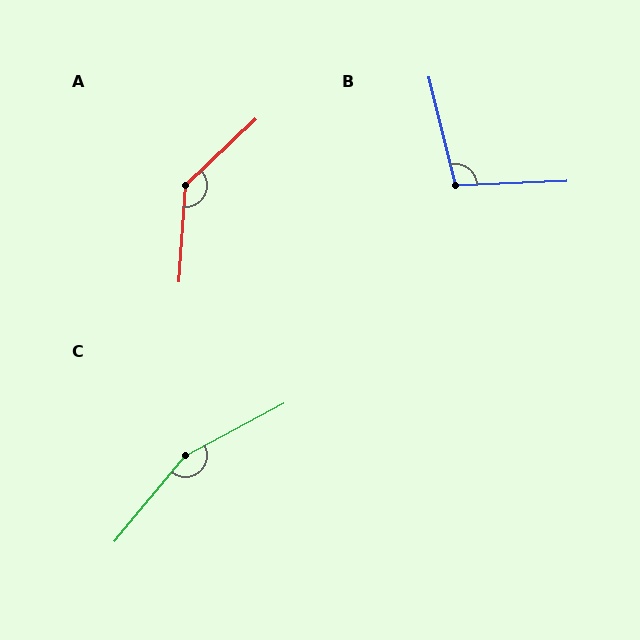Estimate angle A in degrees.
Approximately 137 degrees.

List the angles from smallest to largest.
B (101°), A (137°), C (157°).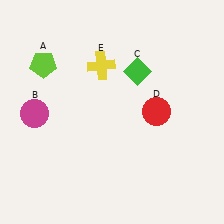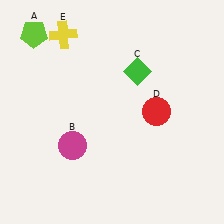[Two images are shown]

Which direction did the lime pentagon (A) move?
The lime pentagon (A) moved up.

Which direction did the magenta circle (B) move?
The magenta circle (B) moved right.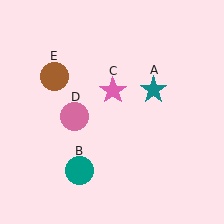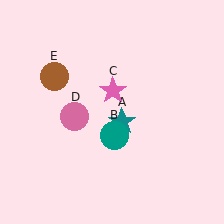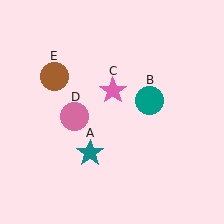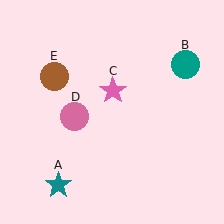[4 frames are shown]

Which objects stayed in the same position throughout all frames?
Pink star (object C) and pink circle (object D) and brown circle (object E) remained stationary.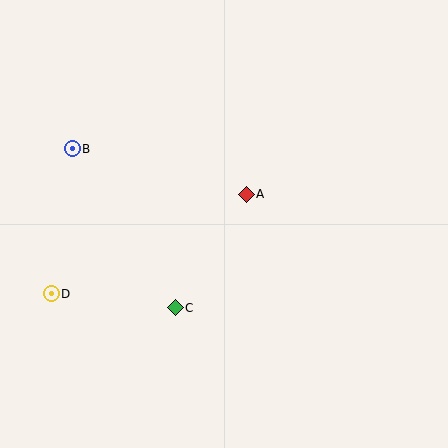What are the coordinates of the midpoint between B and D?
The midpoint between B and D is at (62, 221).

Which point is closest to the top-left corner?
Point B is closest to the top-left corner.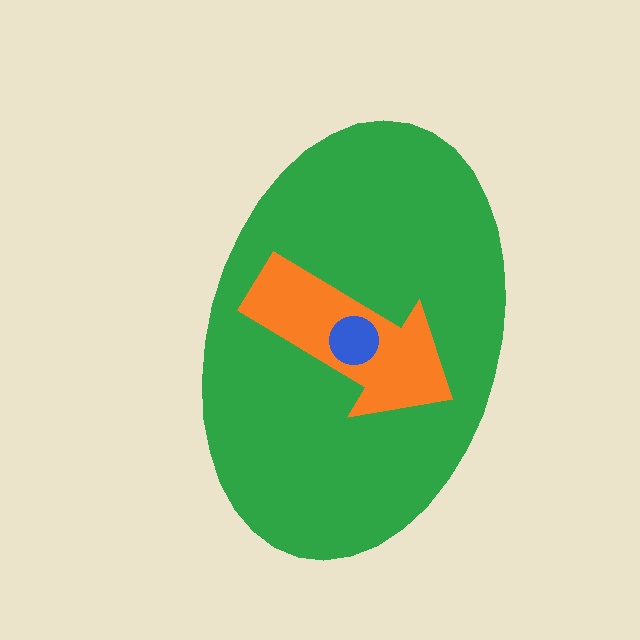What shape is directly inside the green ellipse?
The orange arrow.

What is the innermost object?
The blue circle.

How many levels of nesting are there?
3.